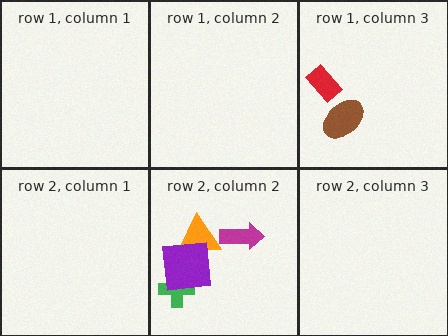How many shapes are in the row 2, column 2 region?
4.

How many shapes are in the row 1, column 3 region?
2.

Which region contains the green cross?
The row 2, column 2 region.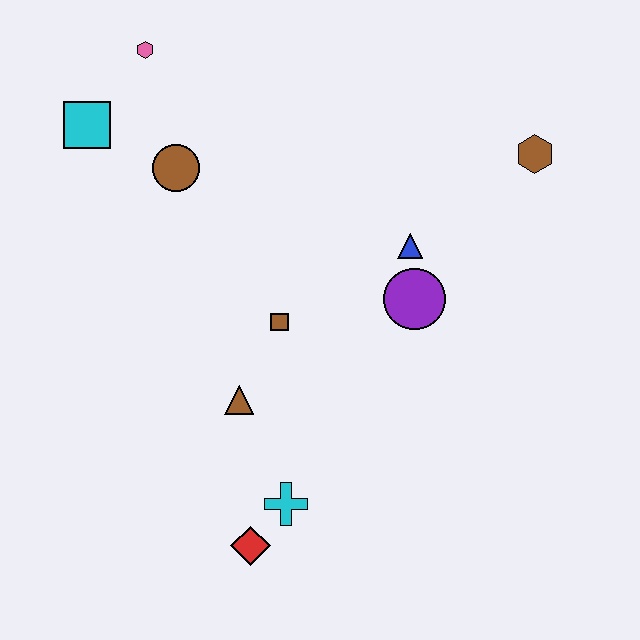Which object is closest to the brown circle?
The cyan square is closest to the brown circle.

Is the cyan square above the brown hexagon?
Yes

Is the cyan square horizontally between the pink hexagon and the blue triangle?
No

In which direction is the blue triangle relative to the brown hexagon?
The blue triangle is to the left of the brown hexagon.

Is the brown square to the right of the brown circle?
Yes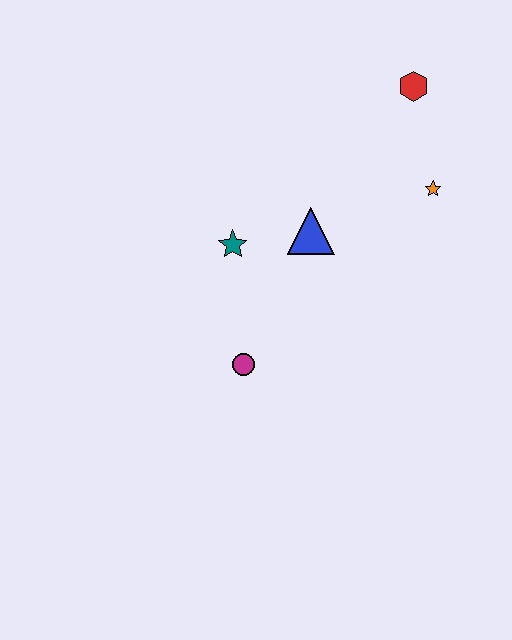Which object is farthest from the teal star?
The red hexagon is farthest from the teal star.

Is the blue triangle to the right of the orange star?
No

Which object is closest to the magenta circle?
The teal star is closest to the magenta circle.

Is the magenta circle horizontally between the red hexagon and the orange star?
No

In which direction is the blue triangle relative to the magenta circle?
The blue triangle is above the magenta circle.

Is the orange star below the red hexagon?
Yes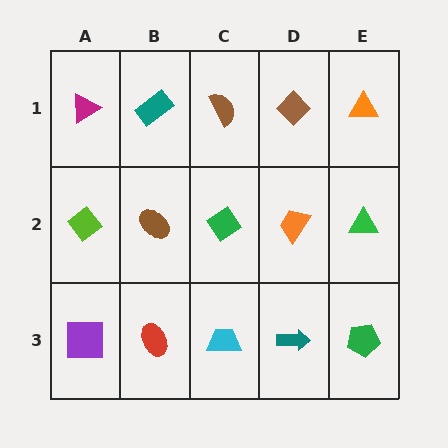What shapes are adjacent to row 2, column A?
A magenta triangle (row 1, column A), a purple square (row 3, column A), a brown ellipse (row 2, column B).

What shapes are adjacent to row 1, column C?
A green diamond (row 2, column C), a teal rectangle (row 1, column B), a brown diamond (row 1, column D).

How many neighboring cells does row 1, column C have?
3.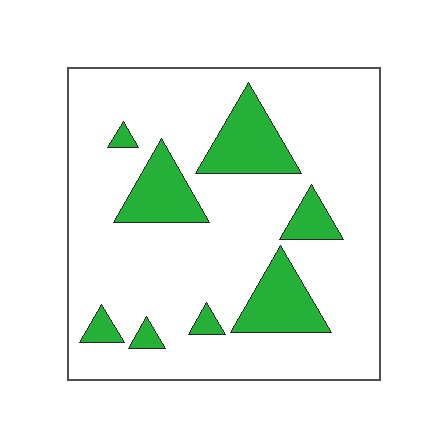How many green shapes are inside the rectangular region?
8.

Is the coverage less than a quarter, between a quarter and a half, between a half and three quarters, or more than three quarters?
Less than a quarter.